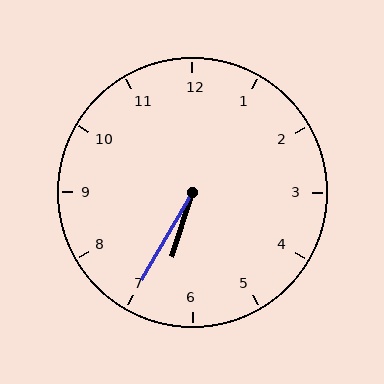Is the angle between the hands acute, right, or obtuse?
It is acute.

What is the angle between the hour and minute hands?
Approximately 12 degrees.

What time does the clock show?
6:35.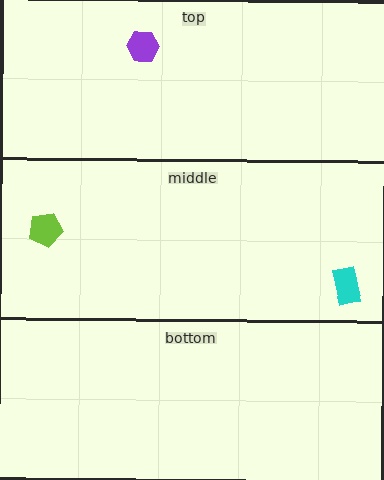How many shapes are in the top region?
1.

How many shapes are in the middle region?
2.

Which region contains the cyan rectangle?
The middle region.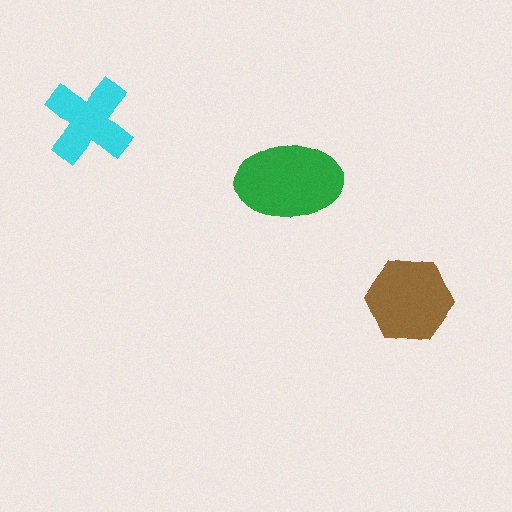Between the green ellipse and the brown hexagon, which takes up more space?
The green ellipse.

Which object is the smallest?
The cyan cross.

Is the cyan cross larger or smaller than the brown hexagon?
Smaller.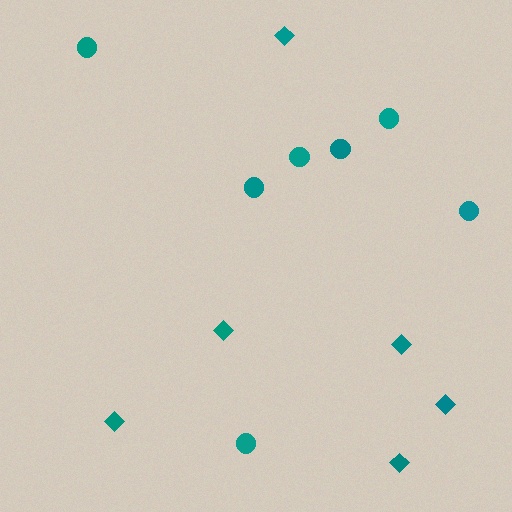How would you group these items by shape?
There are 2 groups: one group of diamonds (6) and one group of circles (7).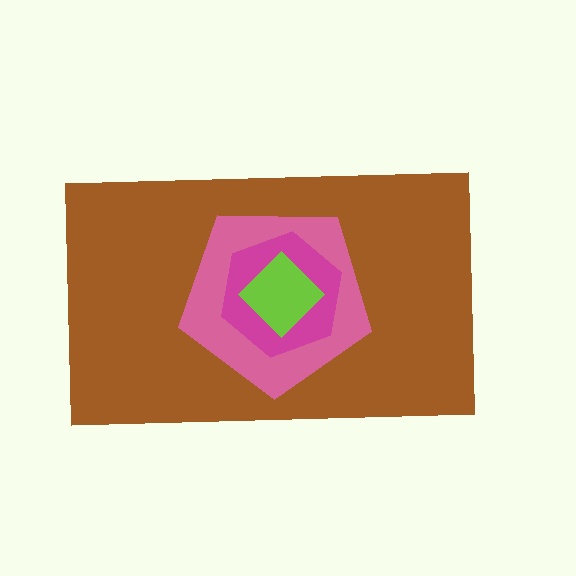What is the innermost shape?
The lime diamond.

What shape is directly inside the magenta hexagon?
The lime diamond.